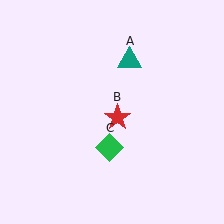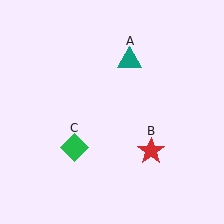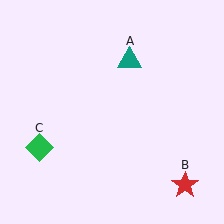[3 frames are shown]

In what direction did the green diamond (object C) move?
The green diamond (object C) moved left.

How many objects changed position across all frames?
2 objects changed position: red star (object B), green diamond (object C).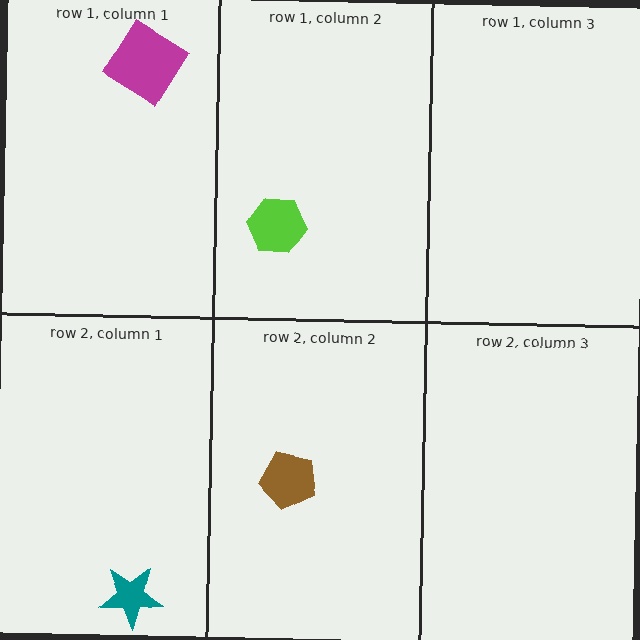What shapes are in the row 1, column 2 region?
The lime hexagon.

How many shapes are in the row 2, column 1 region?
1.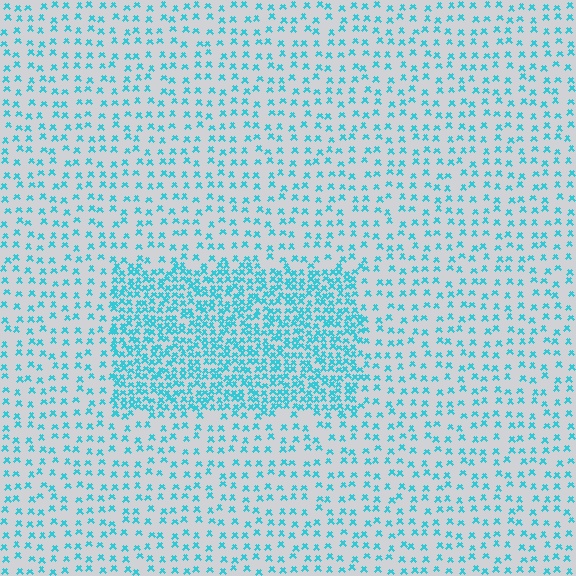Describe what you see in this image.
The image contains small cyan elements arranged at two different densities. A rectangle-shaped region is visible where the elements are more densely packed than the surrounding area.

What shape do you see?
I see a rectangle.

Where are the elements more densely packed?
The elements are more densely packed inside the rectangle boundary.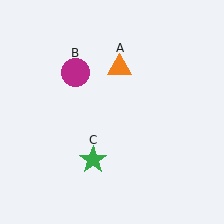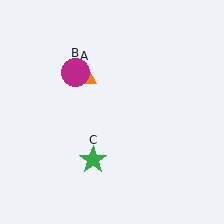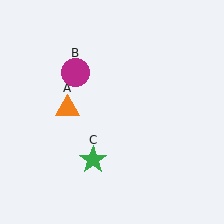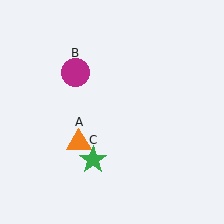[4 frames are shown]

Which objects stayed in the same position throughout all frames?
Magenta circle (object B) and green star (object C) remained stationary.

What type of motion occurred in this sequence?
The orange triangle (object A) rotated counterclockwise around the center of the scene.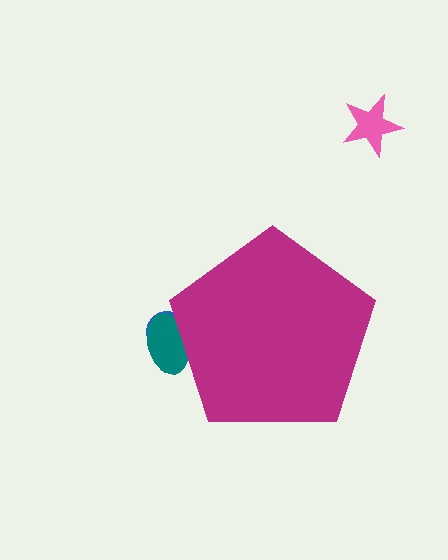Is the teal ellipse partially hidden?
Yes, the teal ellipse is partially hidden behind the magenta pentagon.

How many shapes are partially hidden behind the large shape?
2 shapes are partially hidden.